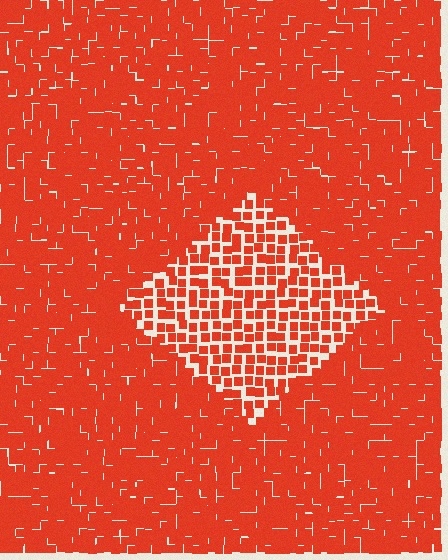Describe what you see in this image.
The image contains small red elements arranged at two different densities. A diamond-shaped region is visible where the elements are less densely packed than the surrounding area.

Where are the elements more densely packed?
The elements are more densely packed outside the diamond boundary.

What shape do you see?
I see a diamond.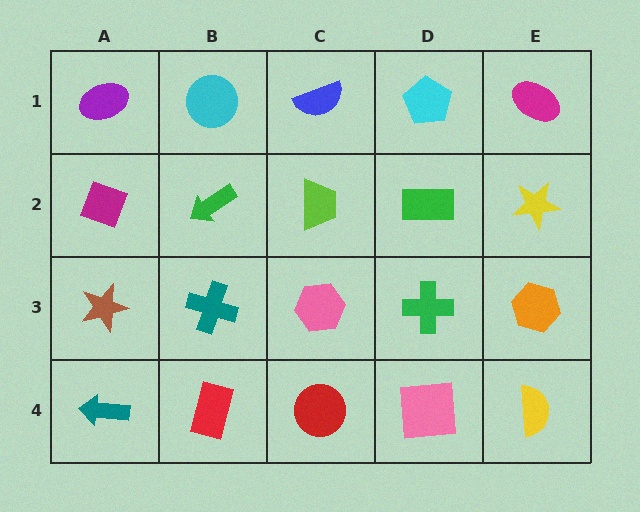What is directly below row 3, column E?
A yellow semicircle.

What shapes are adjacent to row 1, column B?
A green arrow (row 2, column B), a purple ellipse (row 1, column A), a blue semicircle (row 1, column C).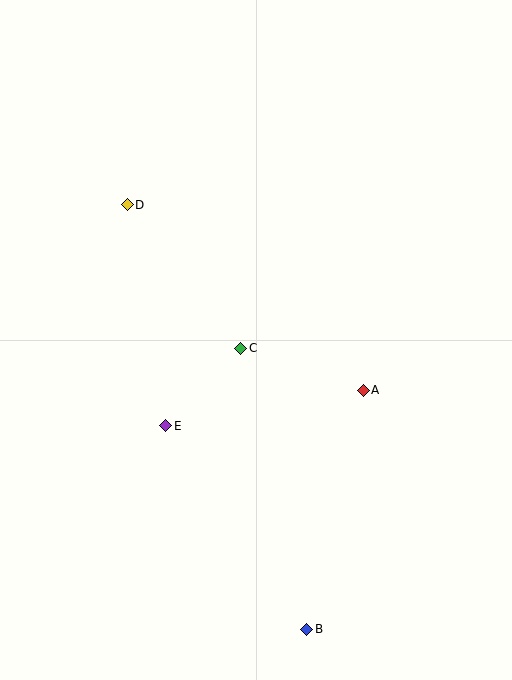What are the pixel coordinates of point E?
Point E is at (166, 426).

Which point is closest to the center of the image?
Point C at (241, 348) is closest to the center.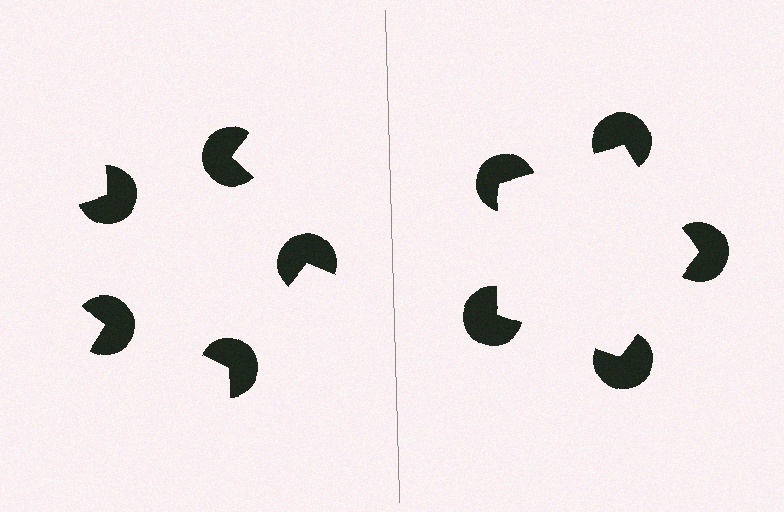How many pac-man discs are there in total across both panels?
10 — 5 on each side.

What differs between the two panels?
The pac-man discs are positioned identically on both sides; only the wedge orientations differ. On the right they align to a pentagon; on the left they are misaligned.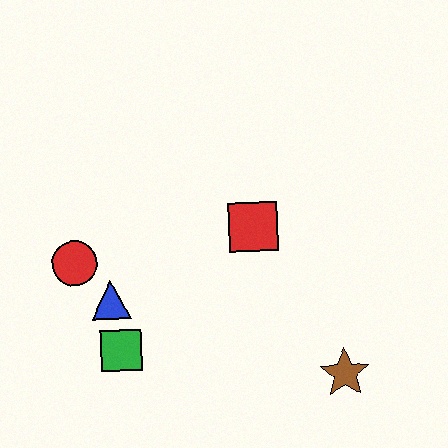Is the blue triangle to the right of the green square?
No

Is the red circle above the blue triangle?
Yes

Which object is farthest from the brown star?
The red circle is farthest from the brown star.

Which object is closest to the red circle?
The blue triangle is closest to the red circle.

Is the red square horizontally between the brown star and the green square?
Yes